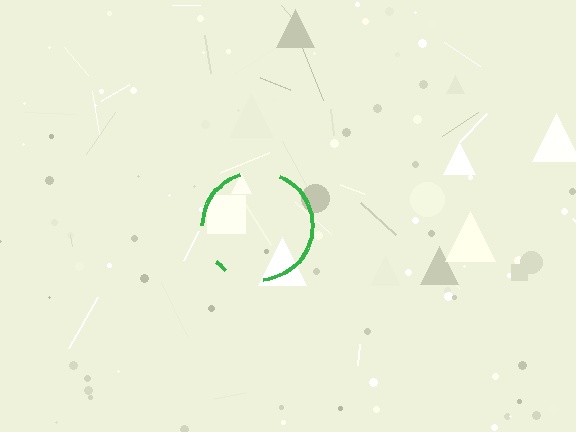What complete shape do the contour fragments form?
The contour fragments form a circle.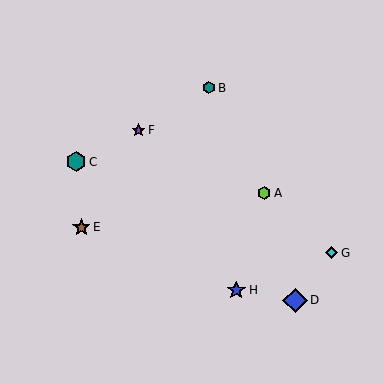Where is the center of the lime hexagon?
The center of the lime hexagon is at (264, 193).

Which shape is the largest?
The blue diamond (labeled D) is the largest.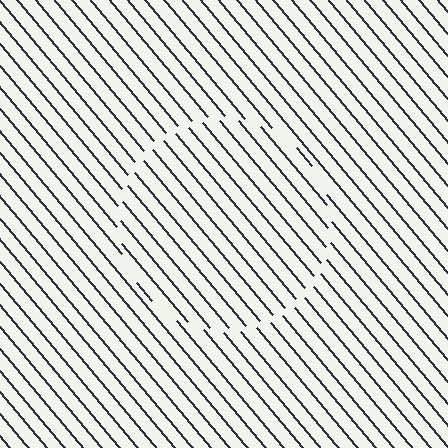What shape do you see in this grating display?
An illusory circle. The interior of the shape contains the same grating, shifted by half a period — the contour is defined by the phase discontinuity where line-ends from the inner and outer gratings abut.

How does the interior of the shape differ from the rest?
The interior of the shape contains the same grating, shifted by half a period — the contour is defined by the phase discontinuity where line-ends from the inner and outer gratings abut.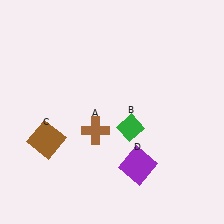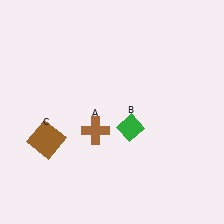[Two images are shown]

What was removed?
The purple square (D) was removed in Image 2.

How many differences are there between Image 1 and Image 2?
There is 1 difference between the two images.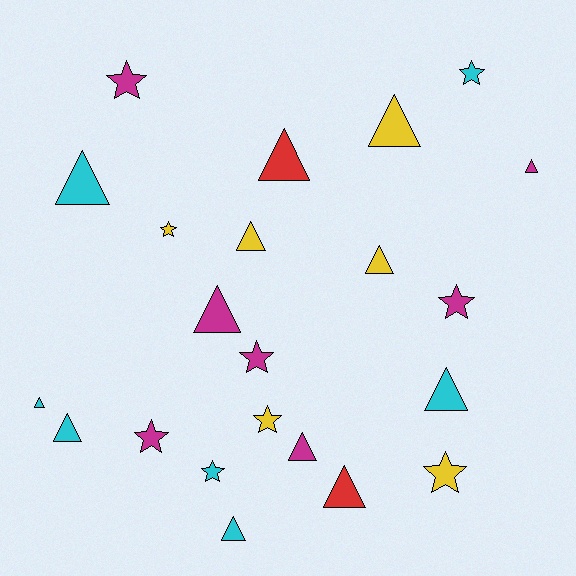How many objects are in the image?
There are 22 objects.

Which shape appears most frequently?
Triangle, with 13 objects.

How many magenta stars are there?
There are 4 magenta stars.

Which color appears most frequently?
Magenta, with 7 objects.